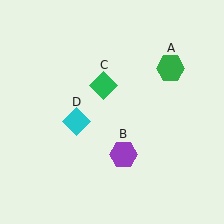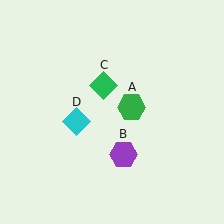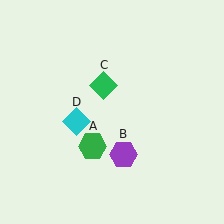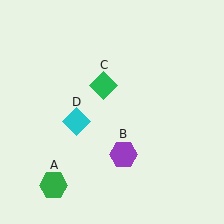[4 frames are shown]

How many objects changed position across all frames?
1 object changed position: green hexagon (object A).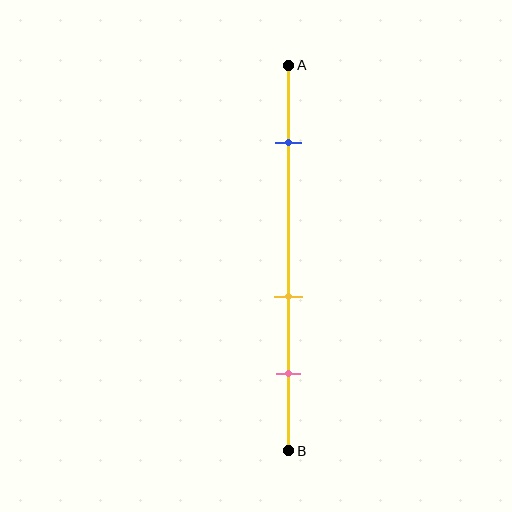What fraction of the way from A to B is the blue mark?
The blue mark is approximately 20% (0.2) of the way from A to B.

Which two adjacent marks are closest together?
The yellow and pink marks are the closest adjacent pair.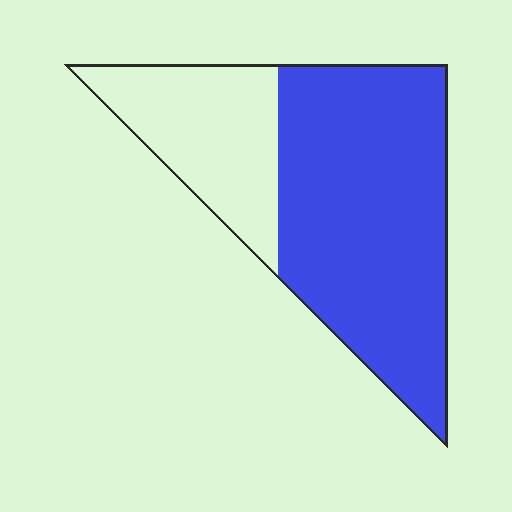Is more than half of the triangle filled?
Yes.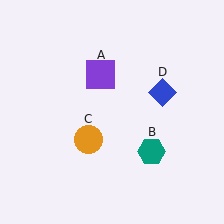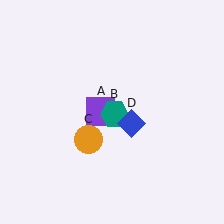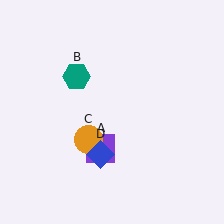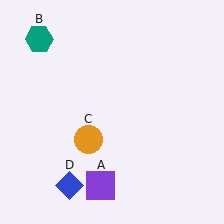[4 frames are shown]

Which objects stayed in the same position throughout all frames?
Orange circle (object C) remained stationary.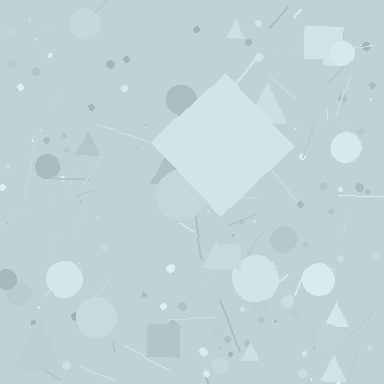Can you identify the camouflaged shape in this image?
The camouflaged shape is a diamond.